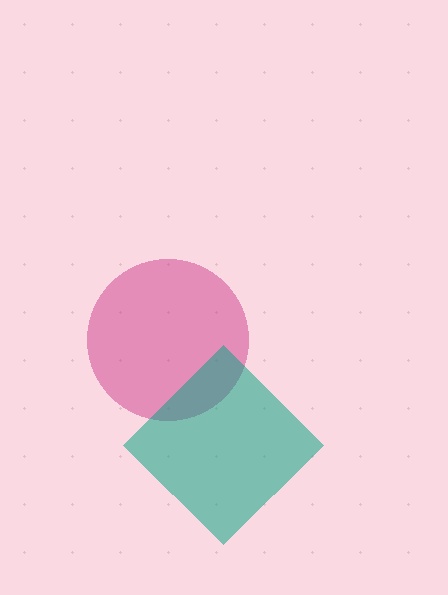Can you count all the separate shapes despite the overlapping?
Yes, there are 2 separate shapes.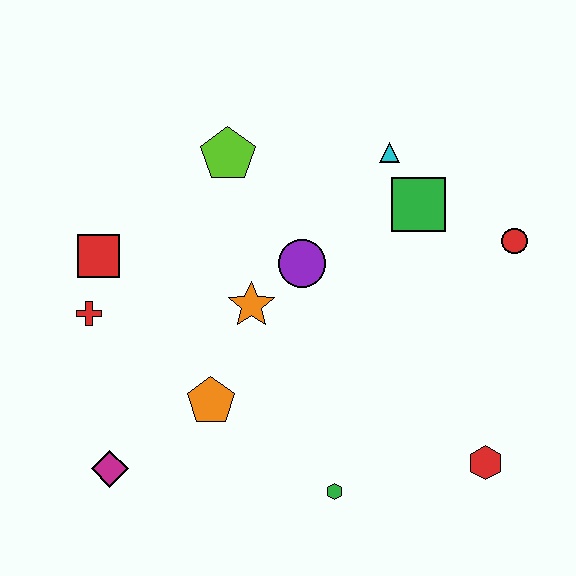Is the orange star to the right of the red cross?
Yes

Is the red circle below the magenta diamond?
No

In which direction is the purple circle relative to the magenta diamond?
The purple circle is above the magenta diamond.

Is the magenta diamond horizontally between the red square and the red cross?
No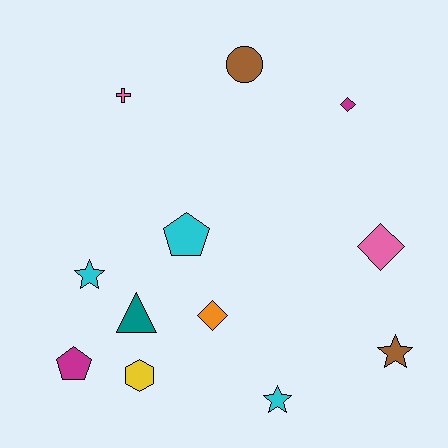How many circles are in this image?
There is 1 circle.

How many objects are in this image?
There are 12 objects.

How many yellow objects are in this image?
There is 1 yellow object.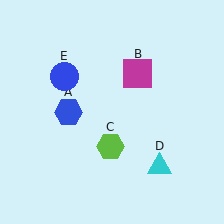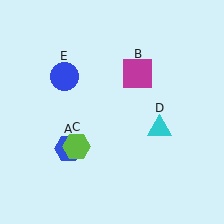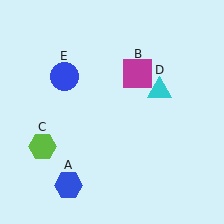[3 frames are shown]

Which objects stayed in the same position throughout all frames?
Magenta square (object B) and blue circle (object E) remained stationary.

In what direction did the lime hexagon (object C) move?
The lime hexagon (object C) moved left.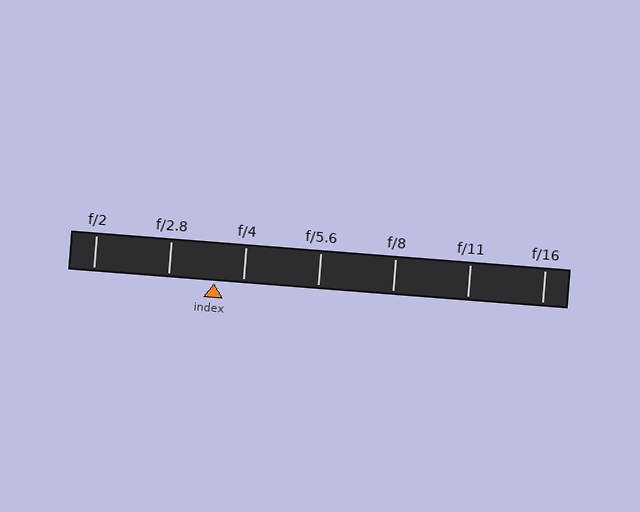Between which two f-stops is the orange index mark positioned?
The index mark is between f/2.8 and f/4.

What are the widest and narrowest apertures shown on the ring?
The widest aperture shown is f/2 and the narrowest is f/16.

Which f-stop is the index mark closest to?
The index mark is closest to f/4.